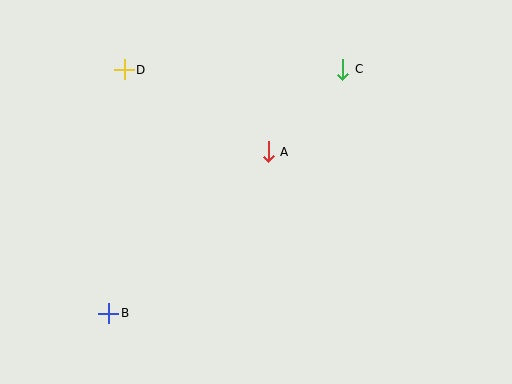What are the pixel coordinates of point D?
Point D is at (124, 70).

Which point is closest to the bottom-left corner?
Point B is closest to the bottom-left corner.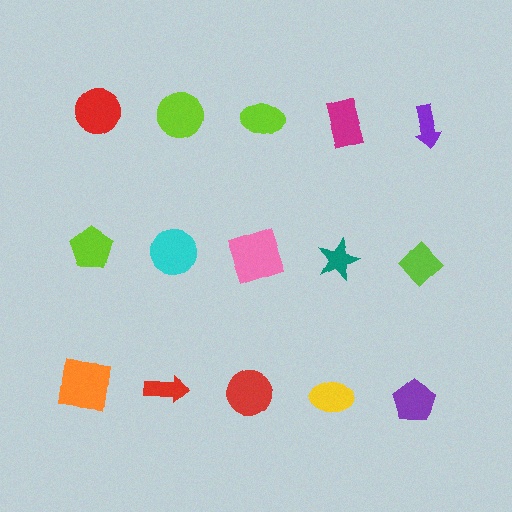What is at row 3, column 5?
A purple pentagon.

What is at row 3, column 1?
An orange square.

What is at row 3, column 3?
A red circle.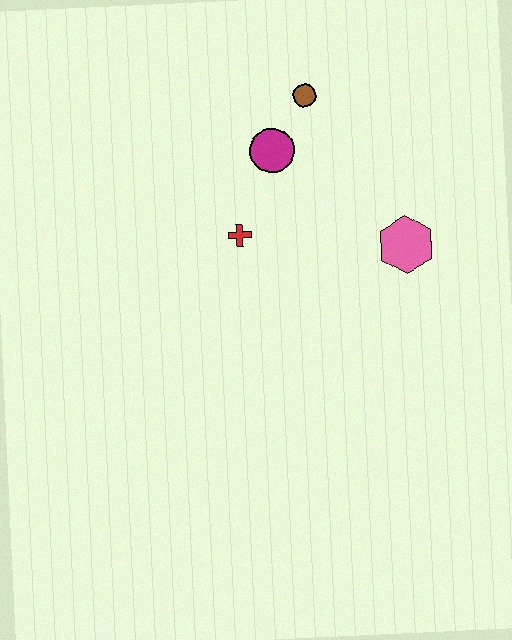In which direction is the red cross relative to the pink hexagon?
The red cross is to the left of the pink hexagon.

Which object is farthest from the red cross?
The pink hexagon is farthest from the red cross.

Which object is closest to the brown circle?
The magenta circle is closest to the brown circle.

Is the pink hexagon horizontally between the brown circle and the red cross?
No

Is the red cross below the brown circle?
Yes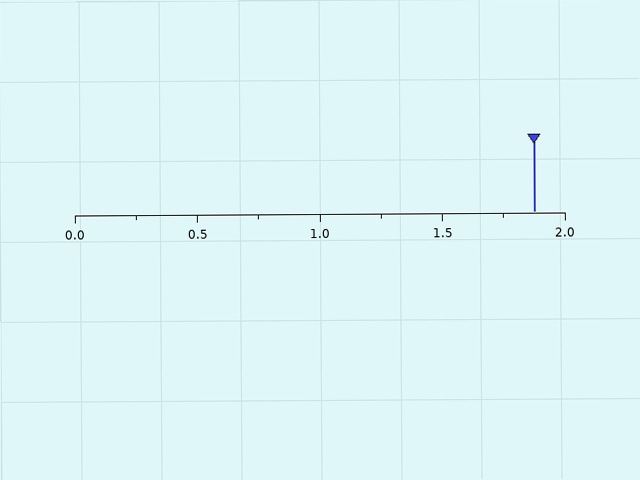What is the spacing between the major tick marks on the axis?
The major ticks are spaced 0.5 apart.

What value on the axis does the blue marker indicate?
The marker indicates approximately 1.88.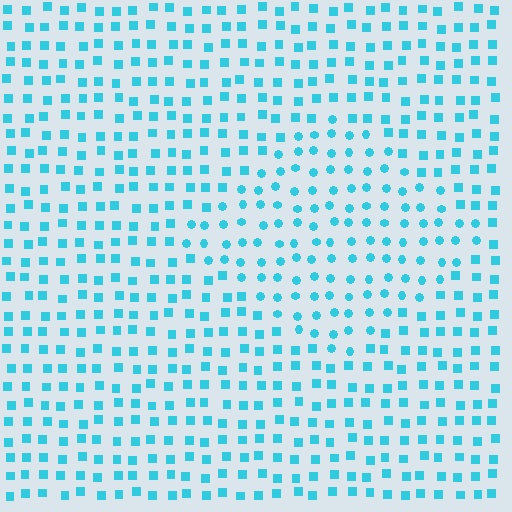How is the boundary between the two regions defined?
The boundary is defined by a change in element shape: circles inside vs. squares outside. All elements share the same color and spacing.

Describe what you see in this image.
The image is filled with small cyan elements arranged in a uniform grid. A diamond-shaped region contains circles, while the surrounding area contains squares. The boundary is defined purely by the change in element shape.